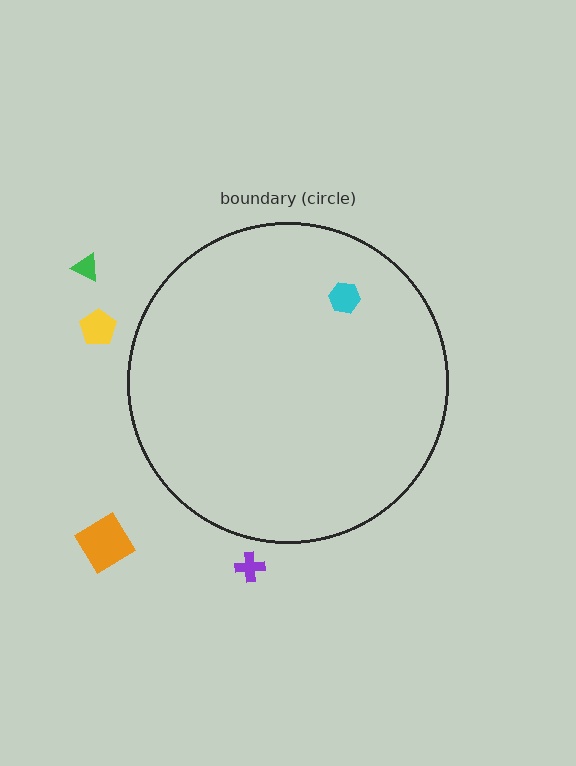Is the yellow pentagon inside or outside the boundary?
Outside.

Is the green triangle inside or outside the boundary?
Outside.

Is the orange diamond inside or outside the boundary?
Outside.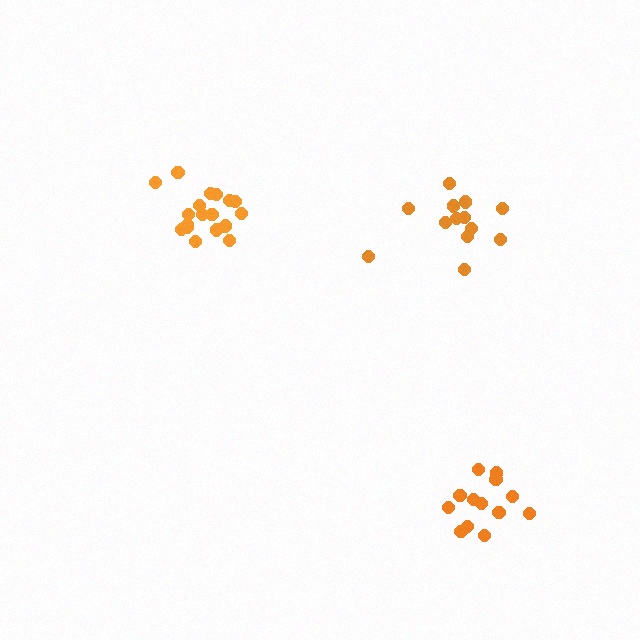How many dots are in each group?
Group 1: 13 dots, Group 2: 13 dots, Group 3: 19 dots (45 total).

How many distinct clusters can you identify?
There are 3 distinct clusters.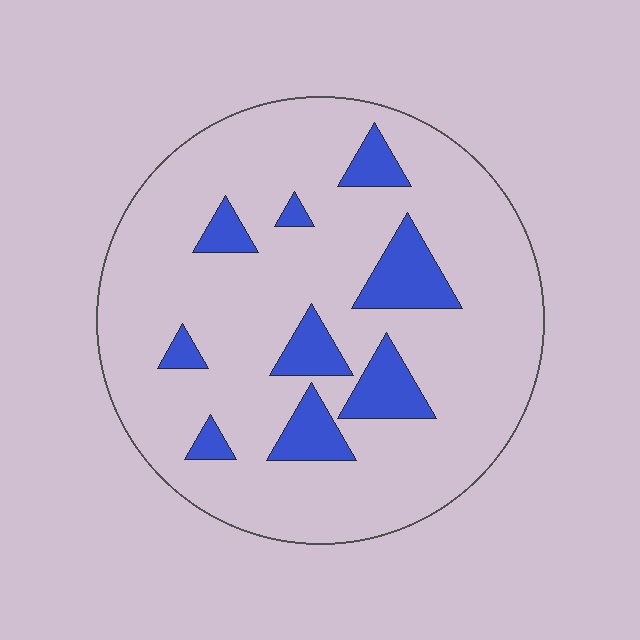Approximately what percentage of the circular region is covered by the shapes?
Approximately 15%.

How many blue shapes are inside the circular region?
9.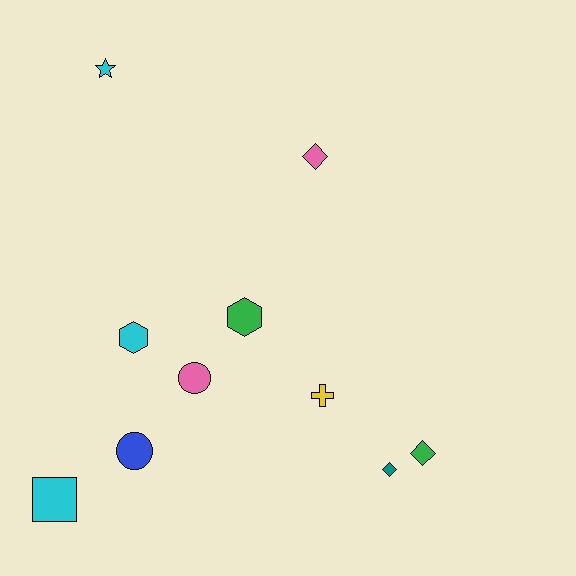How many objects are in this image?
There are 10 objects.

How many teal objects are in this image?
There is 1 teal object.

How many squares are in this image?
There is 1 square.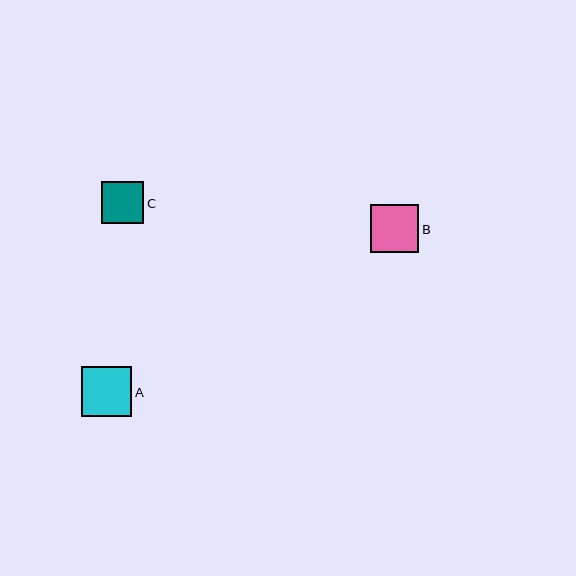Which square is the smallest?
Square C is the smallest with a size of approximately 42 pixels.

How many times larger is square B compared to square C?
Square B is approximately 1.1 times the size of square C.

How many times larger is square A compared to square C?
Square A is approximately 1.2 times the size of square C.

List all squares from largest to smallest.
From largest to smallest: A, B, C.